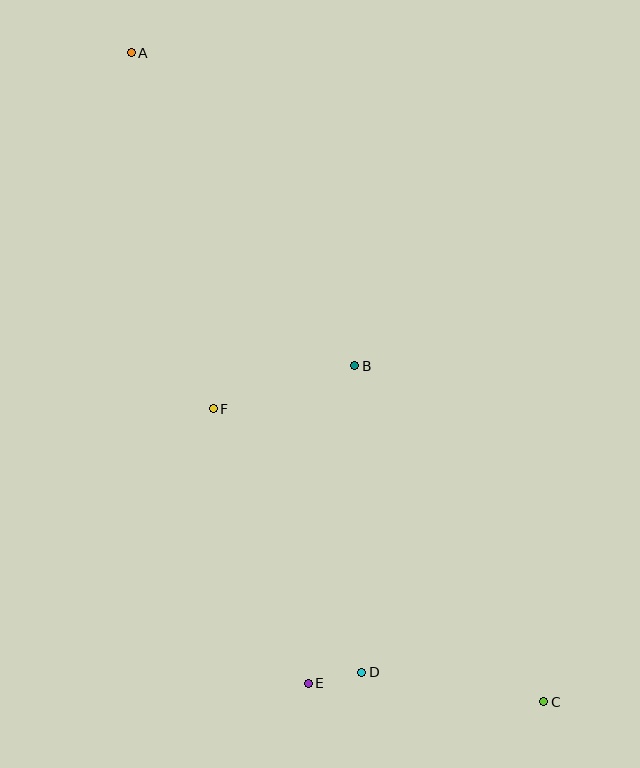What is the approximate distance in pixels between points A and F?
The distance between A and F is approximately 365 pixels.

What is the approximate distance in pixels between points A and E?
The distance between A and E is approximately 655 pixels.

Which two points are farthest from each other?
Points A and C are farthest from each other.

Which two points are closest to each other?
Points D and E are closest to each other.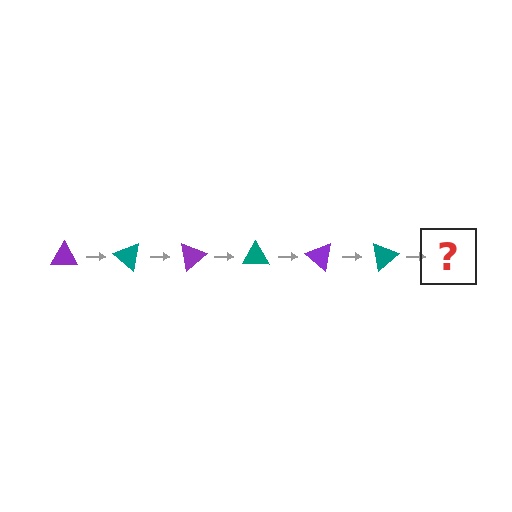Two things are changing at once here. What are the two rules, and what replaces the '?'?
The two rules are that it rotates 40 degrees each step and the color cycles through purple and teal. The '?' should be a purple triangle, rotated 240 degrees from the start.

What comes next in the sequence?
The next element should be a purple triangle, rotated 240 degrees from the start.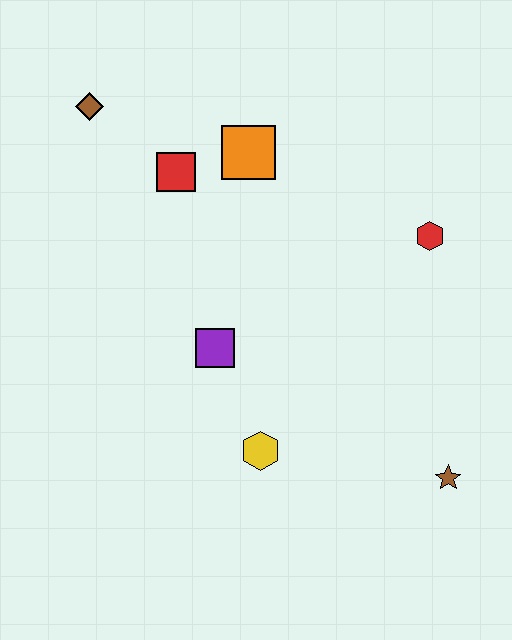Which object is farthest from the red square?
The brown star is farthest from the red square.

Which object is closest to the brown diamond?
The red square is closest to the brown diamond.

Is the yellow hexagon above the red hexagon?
No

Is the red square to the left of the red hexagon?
Yes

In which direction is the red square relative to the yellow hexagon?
The red square is above the yellow hexagon.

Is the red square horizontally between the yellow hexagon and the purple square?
No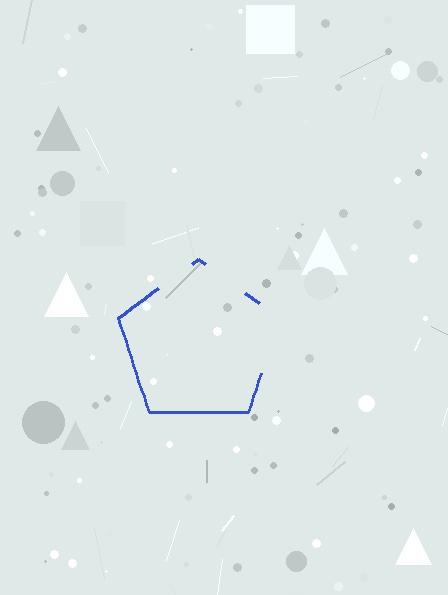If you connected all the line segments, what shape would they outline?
They would outline a pentagon.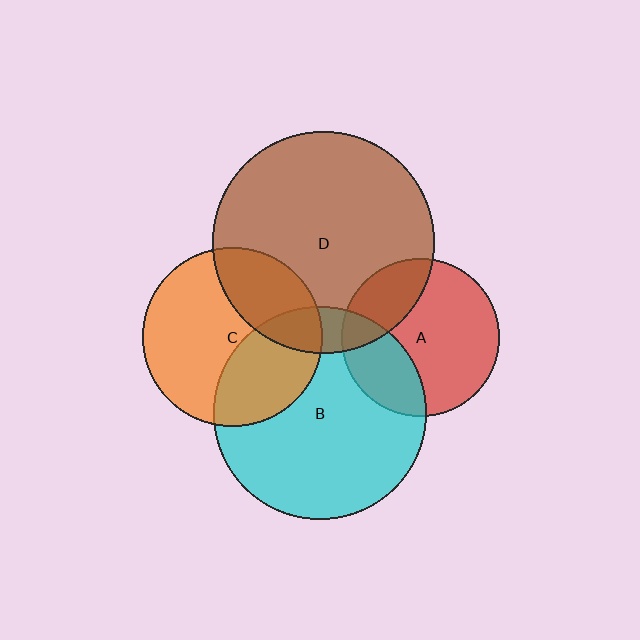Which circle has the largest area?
Circle D (brown).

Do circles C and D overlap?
Yes.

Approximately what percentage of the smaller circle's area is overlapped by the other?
Approximately 30%.